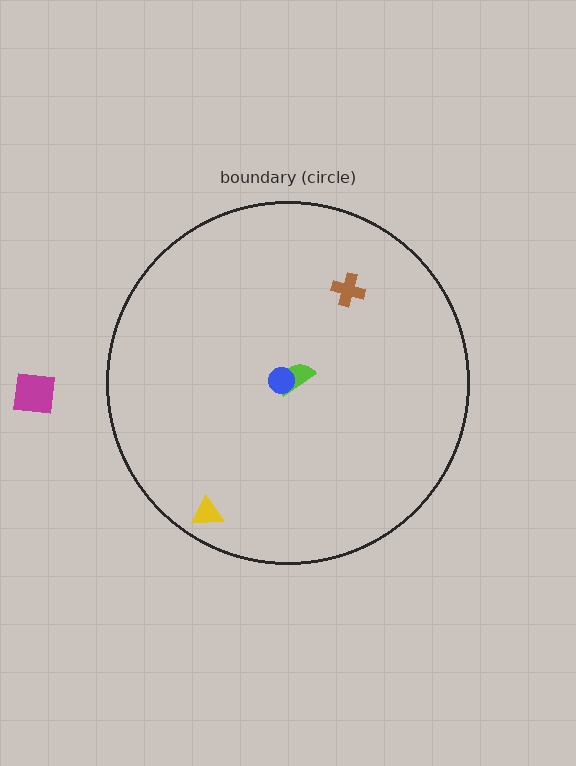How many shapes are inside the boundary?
4 inside, 1 outside.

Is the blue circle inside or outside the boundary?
Inside.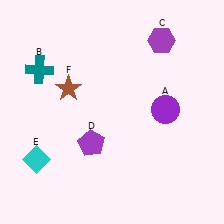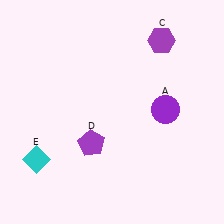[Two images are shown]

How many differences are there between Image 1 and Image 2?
There are 2 differences between the two images.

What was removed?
The brown star (F), the teal cross (B) were removed in Image 2.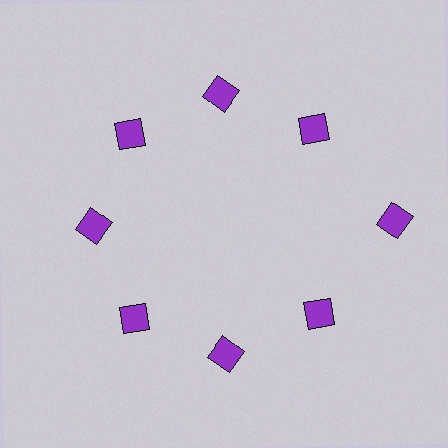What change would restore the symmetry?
The symmetry would be restored by moving it inward, back onto the ring so that all 8 diamonds sit at equal angles and equal distance from the center.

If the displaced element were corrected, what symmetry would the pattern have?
It would have 8-fold rotational symmetry — the pattern would map onto itself every 45 degrees.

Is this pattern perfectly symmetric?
No. The 8 purple diamonds are arranged in a ring, but one element near the 3 o'clock position is pushed outward from the center, breaking the 8-fold rotational symmetry.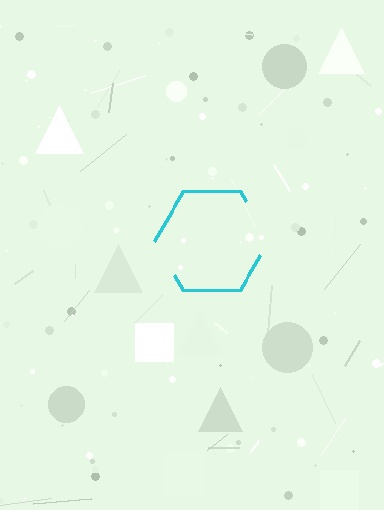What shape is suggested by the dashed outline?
The dashed outline suggests a hexagon.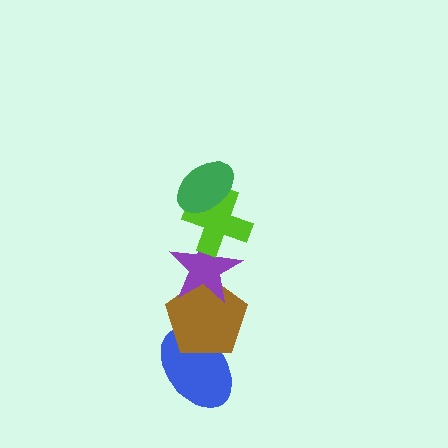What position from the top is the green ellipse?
The green ellipse is 1st from the top.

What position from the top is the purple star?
The purple star is 3rd from the top.